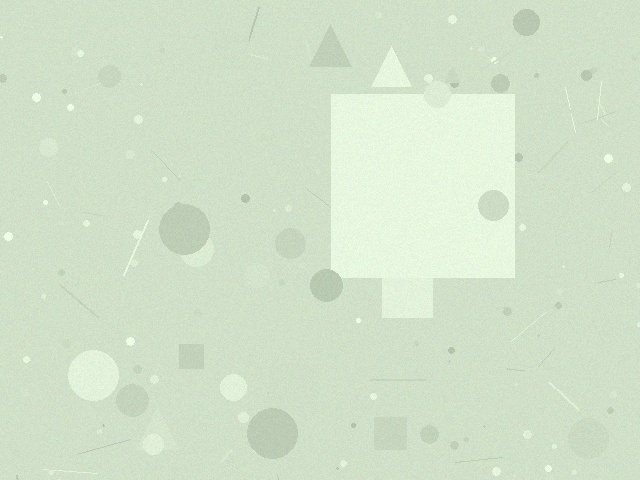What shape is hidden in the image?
A square is hidden in the image.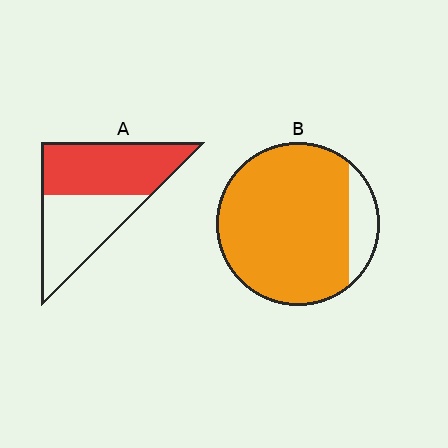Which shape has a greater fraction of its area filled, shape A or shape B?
Shape B.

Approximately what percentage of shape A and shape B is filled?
A is approximately 55% and B is approximately 85%.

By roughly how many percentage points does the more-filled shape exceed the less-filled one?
By roughly 35 percentage points (B over A).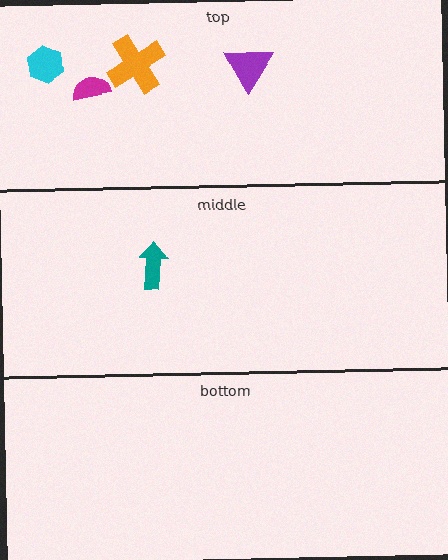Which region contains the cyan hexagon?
The top region.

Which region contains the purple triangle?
The top region.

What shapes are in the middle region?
The teal arrow.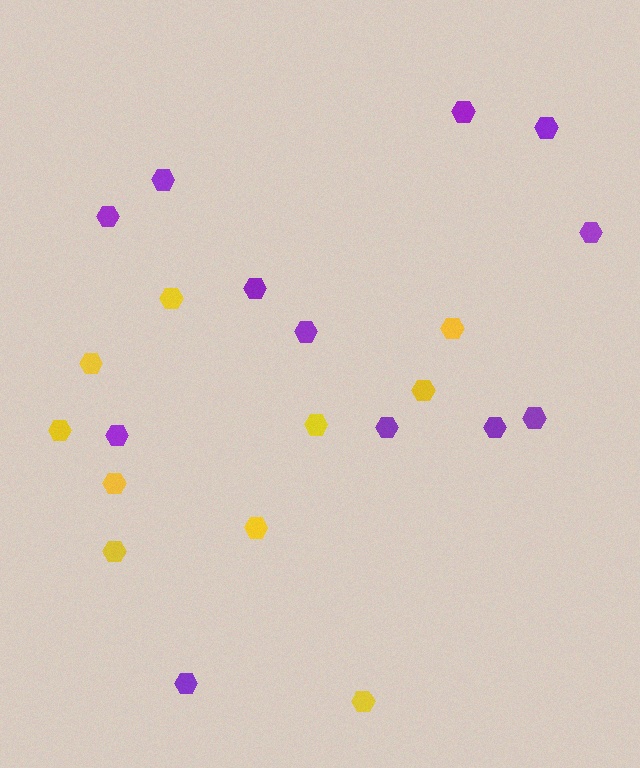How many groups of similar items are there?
There are 2 groups: one group of purple hexagons (12) and one group of yellow hexagons (10).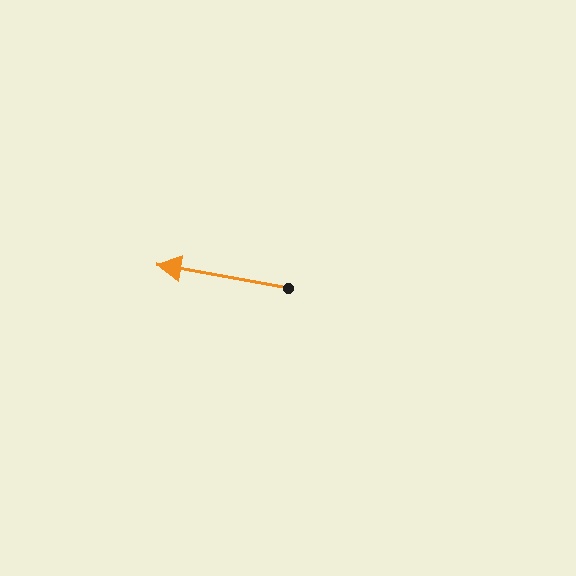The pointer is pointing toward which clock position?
Roughly 9 o'clock.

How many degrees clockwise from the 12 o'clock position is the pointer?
Approximately 280 degrees.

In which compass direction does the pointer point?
West.